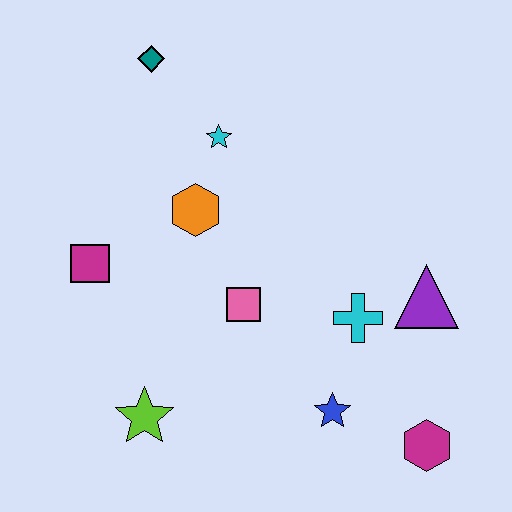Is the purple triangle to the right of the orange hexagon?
Yes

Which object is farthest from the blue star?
The teal diamond is farthest from the blue star.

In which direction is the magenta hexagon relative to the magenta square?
The magenta hexagon is to the right of the magenta square.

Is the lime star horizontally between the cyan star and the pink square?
No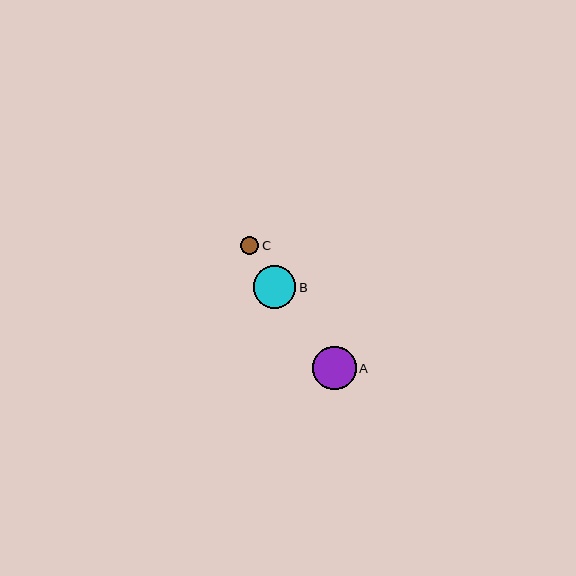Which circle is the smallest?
Circle C is the smallest with a size of approximately 18 pixels.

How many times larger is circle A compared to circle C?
Circle A is approximately 2.4 times the size of circle C.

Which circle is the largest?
Circle A is the largest with a size of approximately 43 pixels.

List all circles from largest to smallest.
From largest to smallest: A, B, C.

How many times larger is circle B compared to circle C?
Circle B is approximately 2.3 times the size of circle C.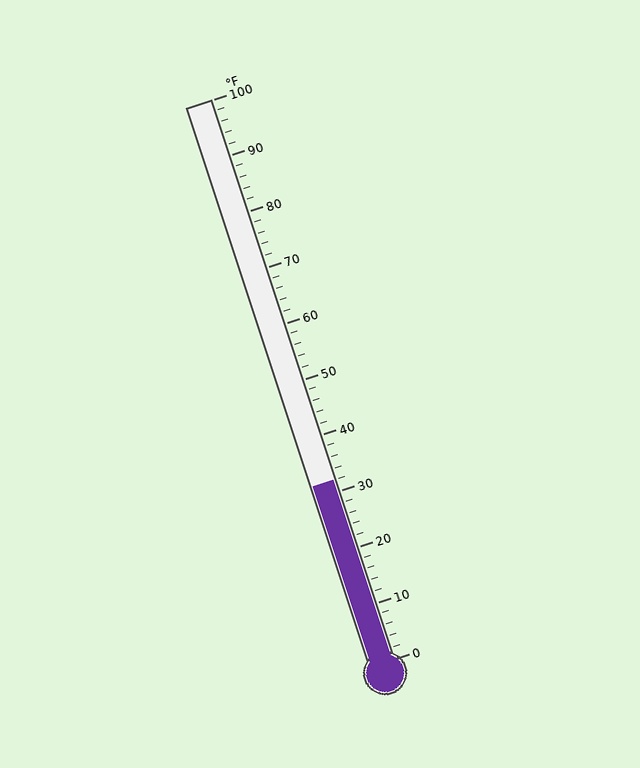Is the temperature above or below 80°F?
The temperature is below 80°F.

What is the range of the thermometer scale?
The thermometer scale ranges from 0°F to 100°F.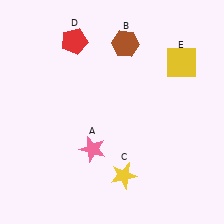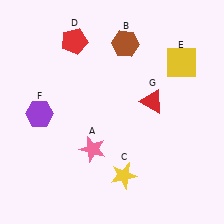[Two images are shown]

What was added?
A purple hexagon (F), a red triangle (G) were added in Image 2.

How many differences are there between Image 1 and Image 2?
There are 2 differences between the two images.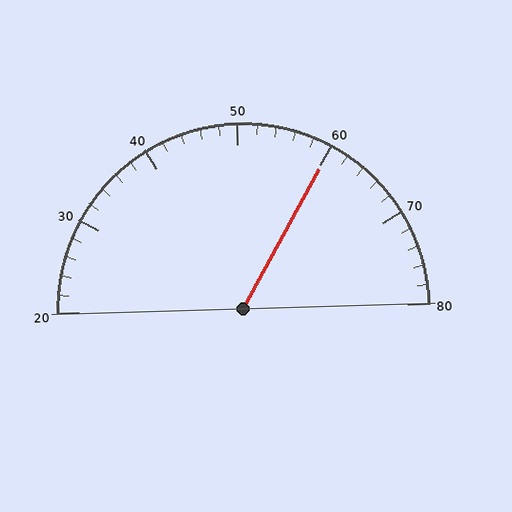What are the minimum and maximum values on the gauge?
The gauge ranges from 20 to 80.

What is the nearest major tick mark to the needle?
The nearest major tick mark is 60.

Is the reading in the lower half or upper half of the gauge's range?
The reading is in the upper half of the range (20 to 80).